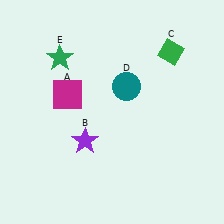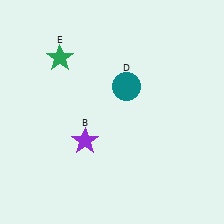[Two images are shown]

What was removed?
The green diamond (C), the magenta square (A) were removed in Image 2.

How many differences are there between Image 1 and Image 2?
There are 2 differences between the two images.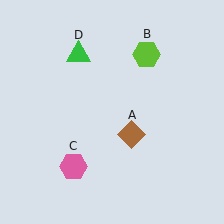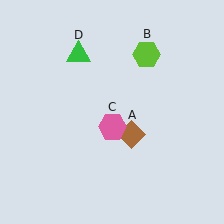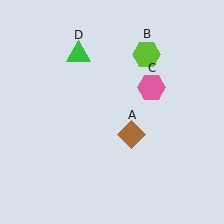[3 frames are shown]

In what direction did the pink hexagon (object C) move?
The pink hexagon (object C) moved up and to the right.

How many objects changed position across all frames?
1 object changed position: pink hexagon (object C).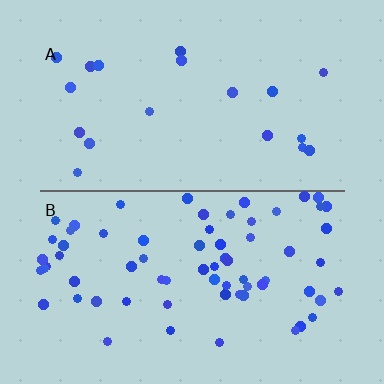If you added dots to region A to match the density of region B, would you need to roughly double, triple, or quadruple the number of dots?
Approximately quadruple.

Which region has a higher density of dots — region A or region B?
B (the bottom).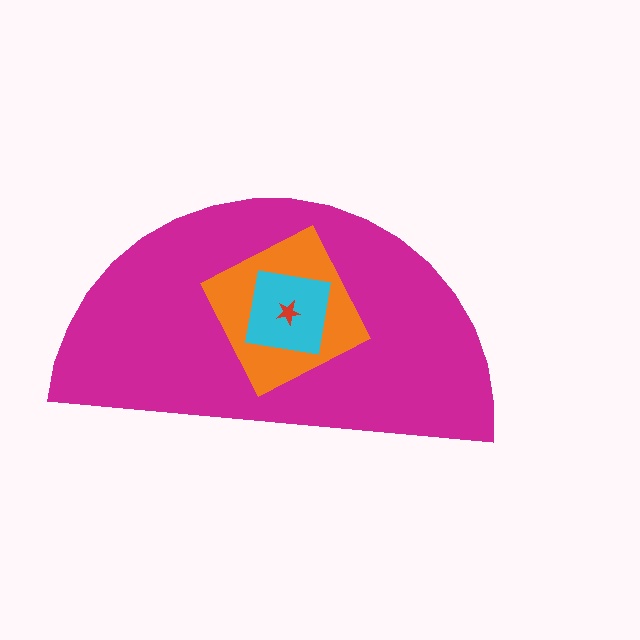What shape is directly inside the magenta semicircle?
The orange square.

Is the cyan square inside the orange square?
Yes.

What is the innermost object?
The red star.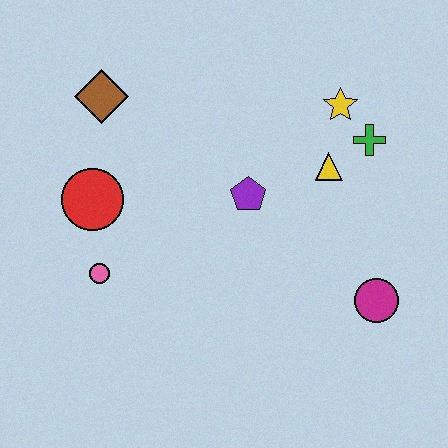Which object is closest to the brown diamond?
The red circle is closest to the brown diamond.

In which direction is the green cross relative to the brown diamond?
The green cross is to the right of the brown diamond.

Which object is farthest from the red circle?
The magenta circle is farthest from the red circle.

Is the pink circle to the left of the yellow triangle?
Yes